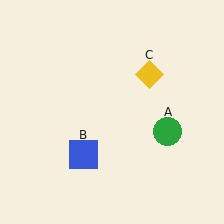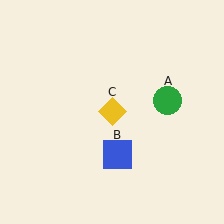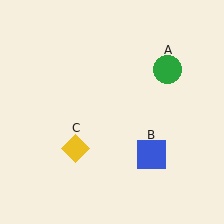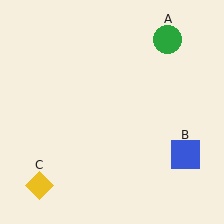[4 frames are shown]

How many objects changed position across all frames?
3 objects changed position: green circle (object A), blue square (object B), yellow diamond (object C).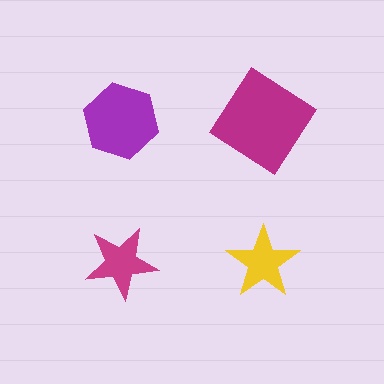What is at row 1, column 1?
A purple hexagon.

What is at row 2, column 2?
A yellow star.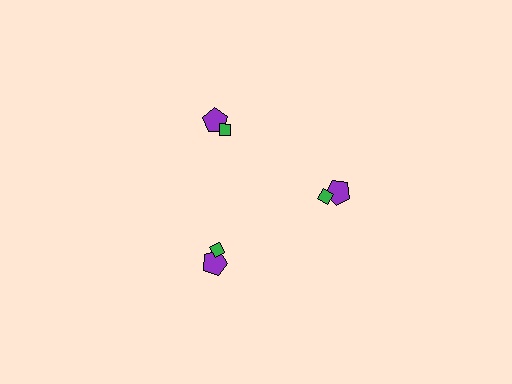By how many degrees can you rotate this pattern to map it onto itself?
The pattern maps onto itself every 120 degrees of rotation.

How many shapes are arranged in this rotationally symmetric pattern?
There are 6 shapes, arranged in 3 groups of 2.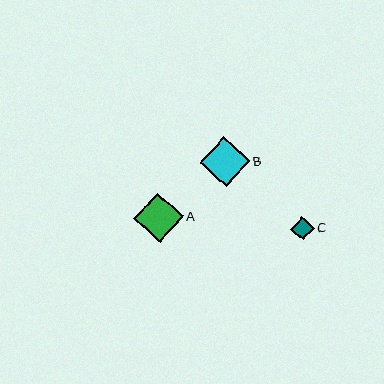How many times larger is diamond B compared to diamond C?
Diamond B is approximately 2.1 times the size of diamond C.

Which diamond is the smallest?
Diamond C is the smallest with a size of approximately 23 pixels.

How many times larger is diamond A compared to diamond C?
Diamond A is approximately 2.1 times the size of diamond C.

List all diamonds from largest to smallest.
From largest to smallest: B, A, C.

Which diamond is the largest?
Diamond B is the largest with a size of approximately 49 pixels.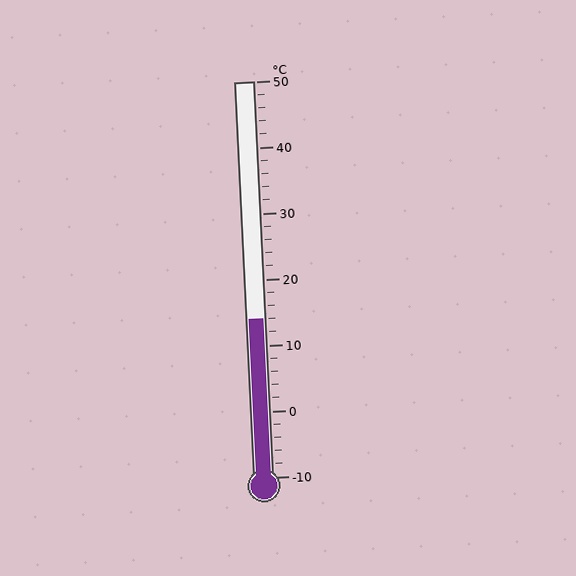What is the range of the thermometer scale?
The thermometer scale ranges from -10°C to 50°C.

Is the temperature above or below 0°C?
The temperature is above 0°C.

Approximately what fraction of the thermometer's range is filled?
The thermometer is filled to approximately 40% of its range.